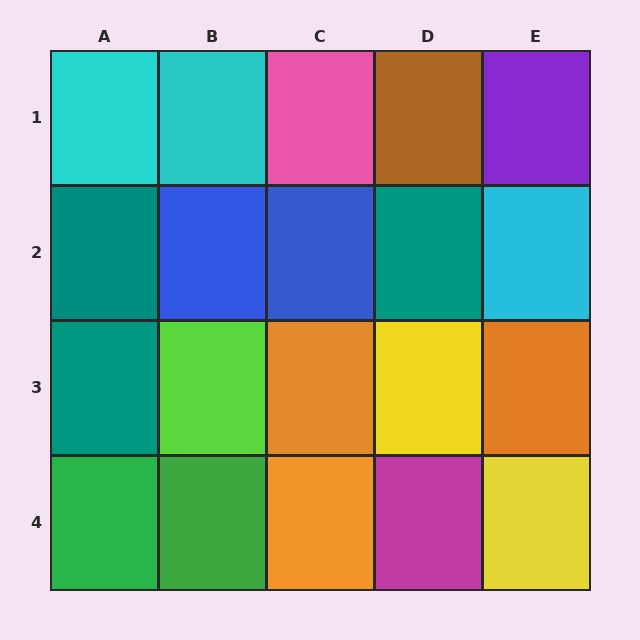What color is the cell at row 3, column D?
Yellow.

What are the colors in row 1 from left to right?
Cyan, cyan, pink, brown, purple.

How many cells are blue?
2 cells are blue.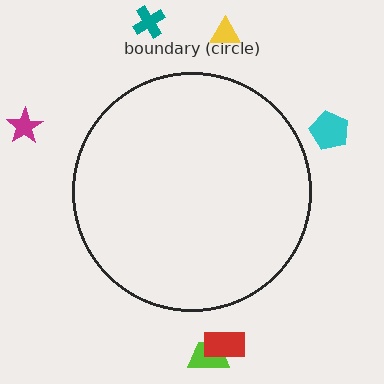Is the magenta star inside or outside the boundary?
Outside.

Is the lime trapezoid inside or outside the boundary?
Outside.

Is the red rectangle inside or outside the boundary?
Outside.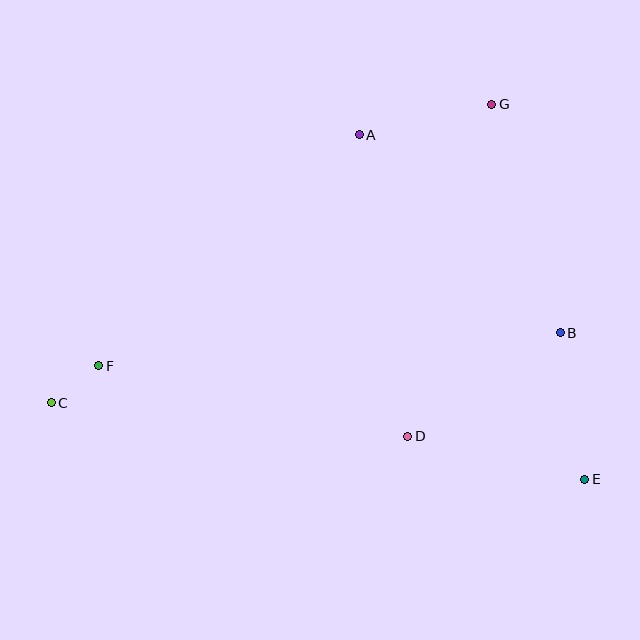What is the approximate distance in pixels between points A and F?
The distance between A and F is approximately 348 pixels.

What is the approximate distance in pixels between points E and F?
The distance between E and F is approximately 499 pixels.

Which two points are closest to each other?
Points C and F are closest to each other.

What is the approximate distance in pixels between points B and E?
The distance between B and E is approximately 148 pixels.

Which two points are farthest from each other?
Points C and E are farthest from each other.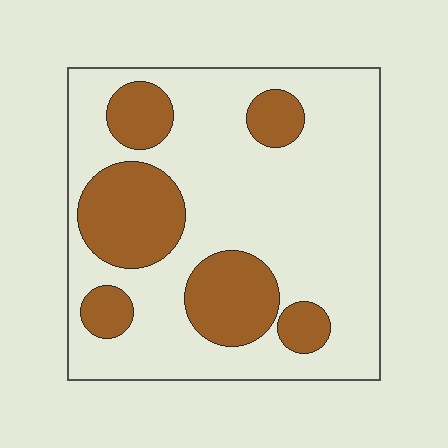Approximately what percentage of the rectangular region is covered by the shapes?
Approximately 30%.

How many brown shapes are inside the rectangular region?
6.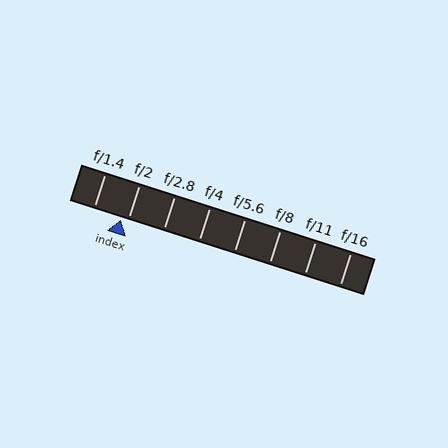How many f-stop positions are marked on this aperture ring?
There are 8 f-stop positions marked.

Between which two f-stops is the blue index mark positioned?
The index mark is between f/1.4 and f/2.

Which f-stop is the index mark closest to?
The index mark is closest to f/2.